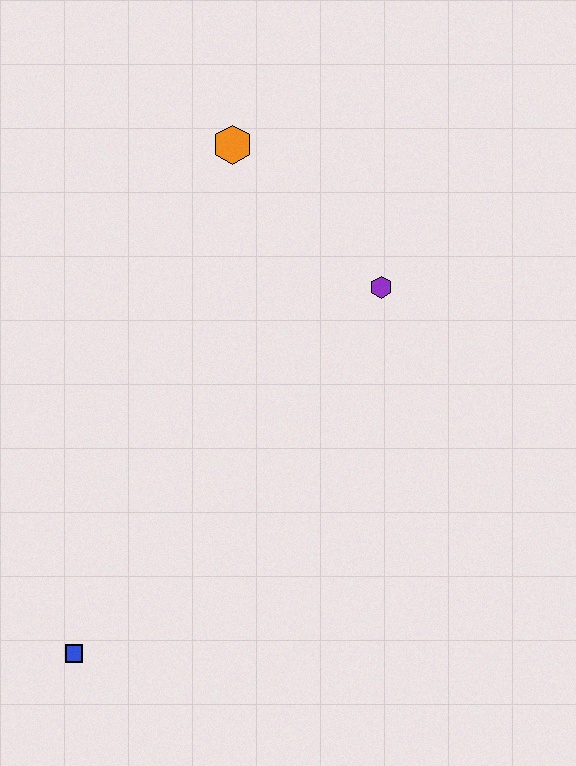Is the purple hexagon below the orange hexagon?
Yes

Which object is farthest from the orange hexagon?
The blue square is farthest from the orange hexagon.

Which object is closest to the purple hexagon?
The orange hexagon is closest to the purple hexagon.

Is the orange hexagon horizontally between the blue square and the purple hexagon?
Yes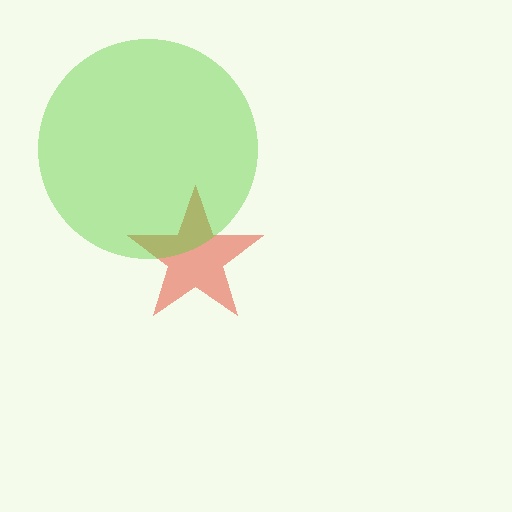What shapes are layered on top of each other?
The layered shapes are: a red star, a lime circle.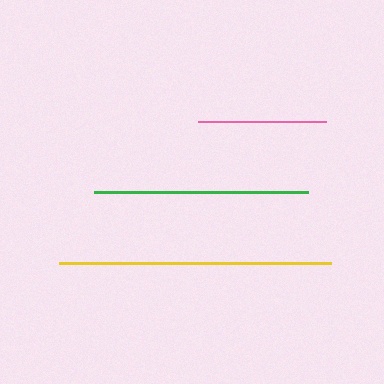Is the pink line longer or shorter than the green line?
The green line is longer than the pink line.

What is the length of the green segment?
The green segment is approximately 214 pixels long.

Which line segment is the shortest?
The pink line is the shortest at approximately 128 pixels.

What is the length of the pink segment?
The pink segment is approximately 128 pixels long.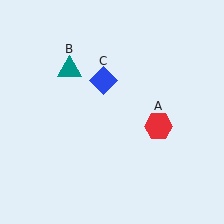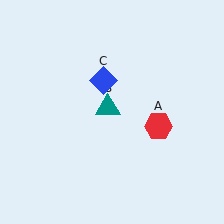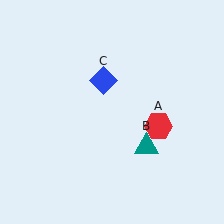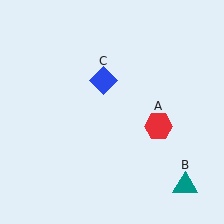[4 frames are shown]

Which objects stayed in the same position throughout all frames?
Red hexagon (object A) and blue diamond (object C) remained stationary.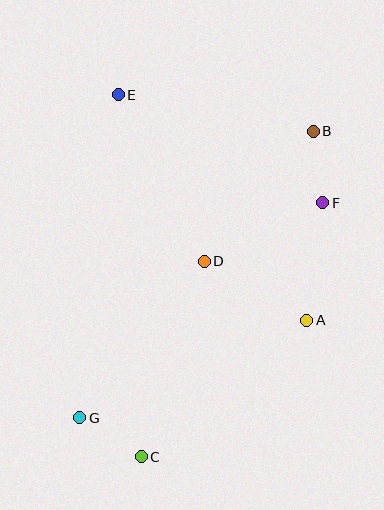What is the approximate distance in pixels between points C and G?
The distance between C and G is approximately 73 pixels.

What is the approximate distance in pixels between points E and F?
The distance between E and F is approximately 231 pixels.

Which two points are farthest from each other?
Points B and G are farthest from each other.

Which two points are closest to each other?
Points B and F are closest to each other.